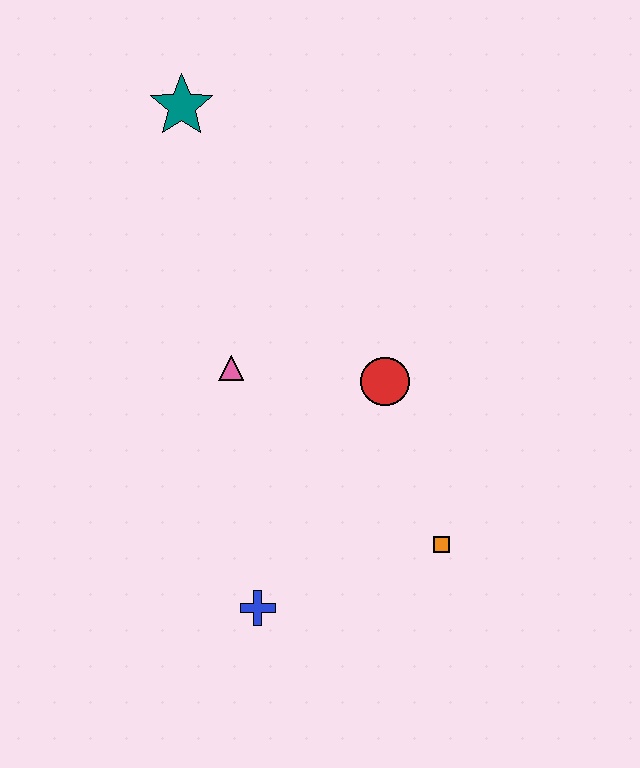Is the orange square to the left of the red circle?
No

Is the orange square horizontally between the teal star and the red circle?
No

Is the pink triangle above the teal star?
No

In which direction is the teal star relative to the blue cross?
The teal star is above the blue cross.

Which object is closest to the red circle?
The pink triangle is closest to the red circle.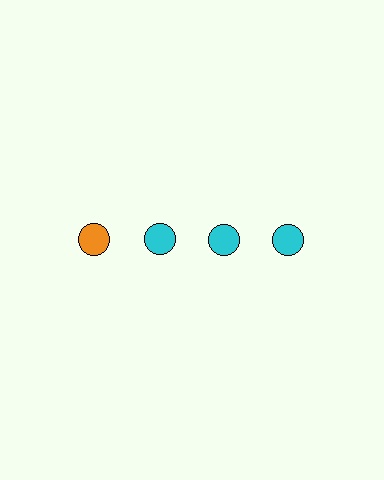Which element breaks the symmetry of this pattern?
The orange circle in the top row, leftmost column breaks the symmetry. All other shapes are cyan circles.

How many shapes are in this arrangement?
There are 4 shapes arranged in a grid pattern.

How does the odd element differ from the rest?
It has a different color: orange instead of cyan.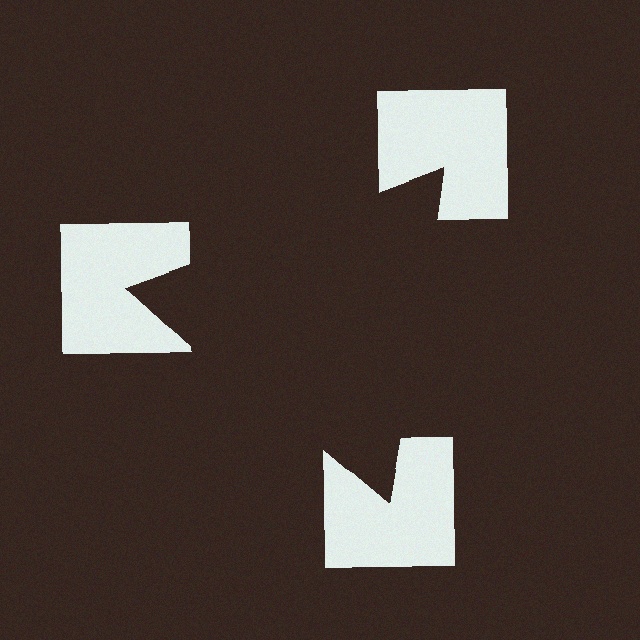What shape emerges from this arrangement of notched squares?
An illusory triangle — its edges are inferred from the aligned wedge cuts in the notched squares, not physically drawn.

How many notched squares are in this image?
There are 3 — one at each vertex of the illusory triangle.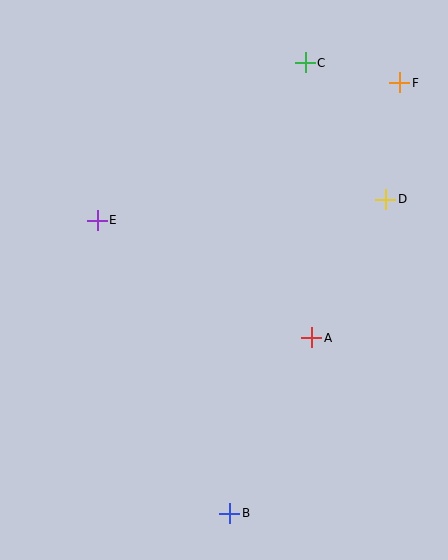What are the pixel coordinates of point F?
Point F is at (400, 83).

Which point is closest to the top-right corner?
Point F is closest to the top-right corner.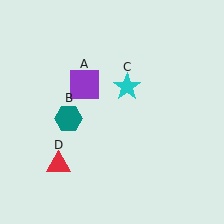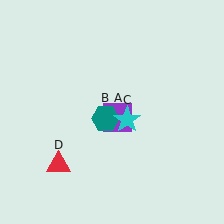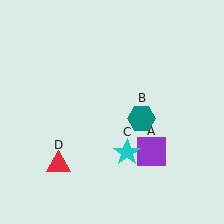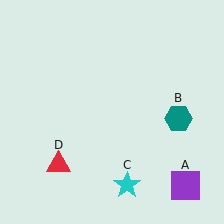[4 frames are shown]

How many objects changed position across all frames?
3 objects changed position: purple square (object A), teal hexagon (object B), cyan star (object C).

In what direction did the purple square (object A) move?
The purple square (object A) moved down and to the right.